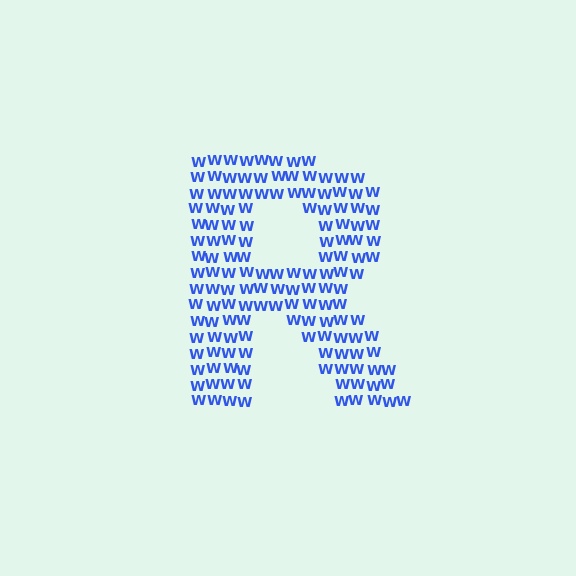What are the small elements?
The small elements are letter W's.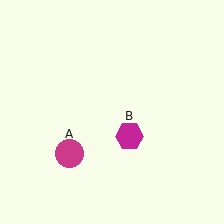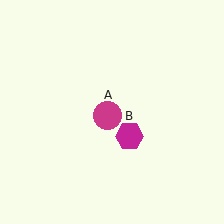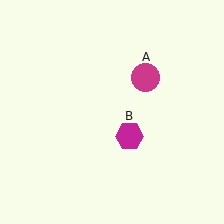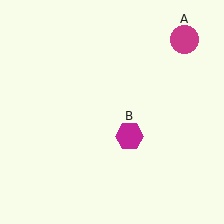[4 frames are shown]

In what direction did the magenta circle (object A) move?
The magenta circle (object A) moved up and to the right.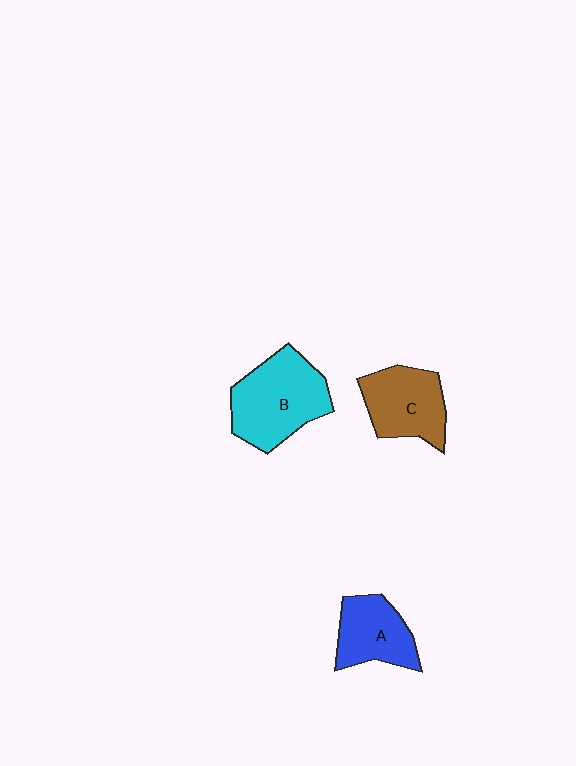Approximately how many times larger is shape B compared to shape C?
Approximately 1.3 times.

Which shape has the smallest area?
Shape A (blue).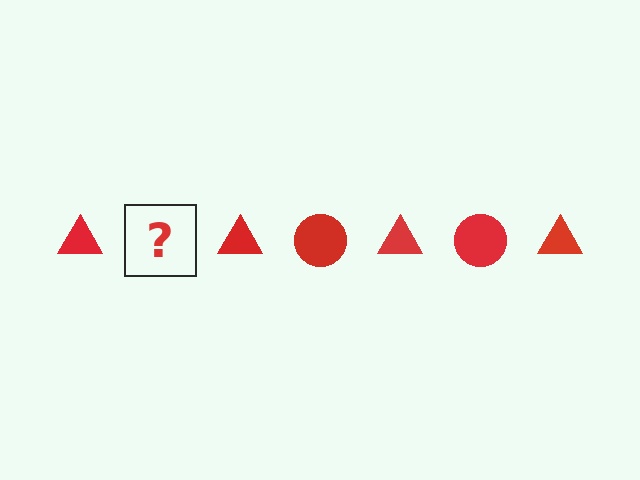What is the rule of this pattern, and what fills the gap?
The rule is that the pattern cycles through triangle, circle shapes in red. The gap should be filled with a red circle.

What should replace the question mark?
The question mark should be replaced with a red circle.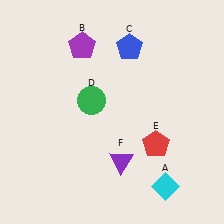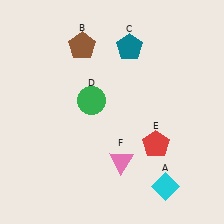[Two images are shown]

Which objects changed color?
B changed from purple to brown. C changed from blue to teal. F changed from purple to pink.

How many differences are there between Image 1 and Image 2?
There are 3 differences between the two images.